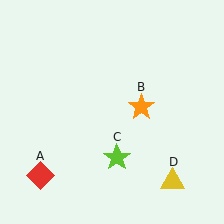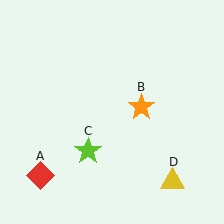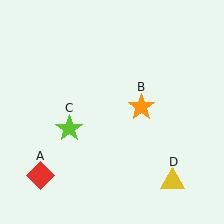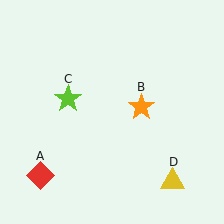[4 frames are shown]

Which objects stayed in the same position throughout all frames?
Red diamond (object A) and orange star (object B) and yellow triangle (object D) remained stationary.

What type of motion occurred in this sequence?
The lime star (object C) rotated clockwise around the center of the scene.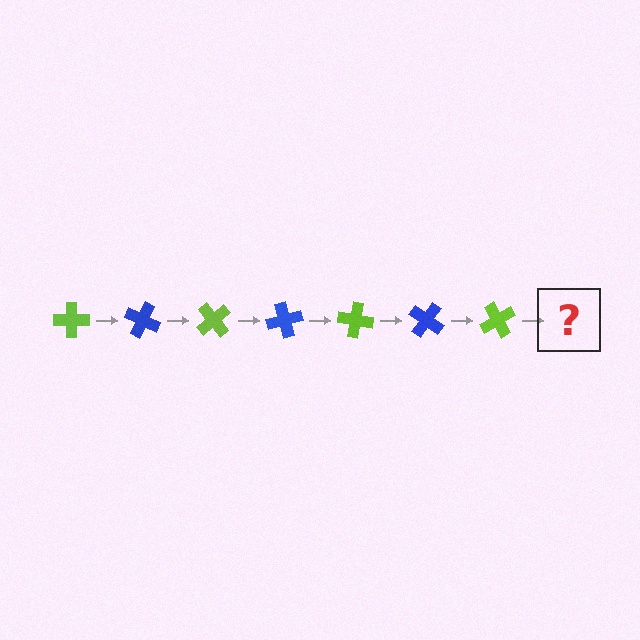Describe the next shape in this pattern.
It should be a blue cross, rotated 175 degrees from the start.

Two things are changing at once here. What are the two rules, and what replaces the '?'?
The two rules are that it rotates 25 degrees each step and the color cycles through lime and blue. The '?' should be a blue cross, rotated 175 degrees from the start.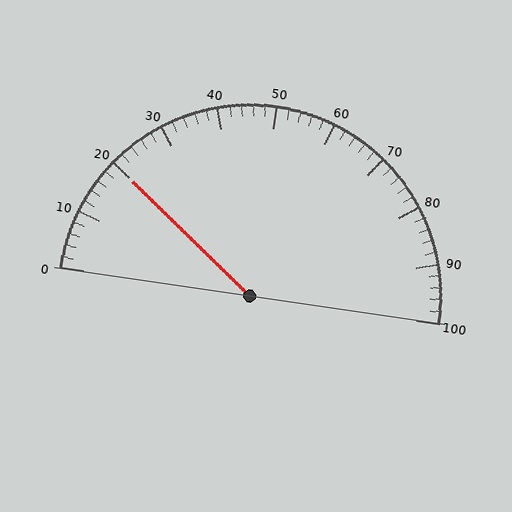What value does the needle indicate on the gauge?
The needle indicates approximately 20.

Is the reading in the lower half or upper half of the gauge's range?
The reading is in the lower half of the range (0 to 100).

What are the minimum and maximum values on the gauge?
The gauge ranges from 0 to 100.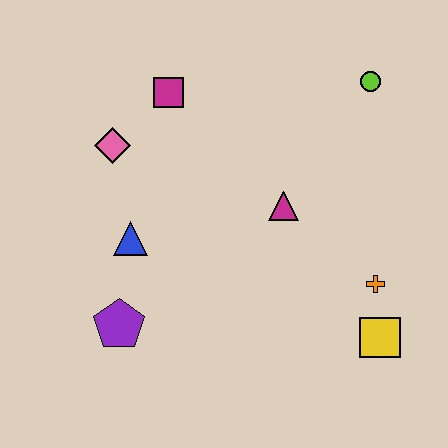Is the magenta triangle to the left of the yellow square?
Yes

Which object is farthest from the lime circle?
The purple pentagon is farthest from the lime circle.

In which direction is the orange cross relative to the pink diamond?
The orange cross is to the right of the pink diamond.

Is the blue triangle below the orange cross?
No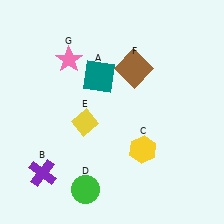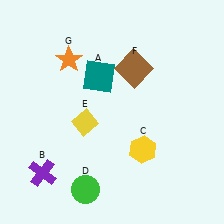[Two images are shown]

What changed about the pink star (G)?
In Image 1, G is pink. In Image 2, it changed to orange.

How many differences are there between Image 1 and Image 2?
There is 1 difference between the two images.